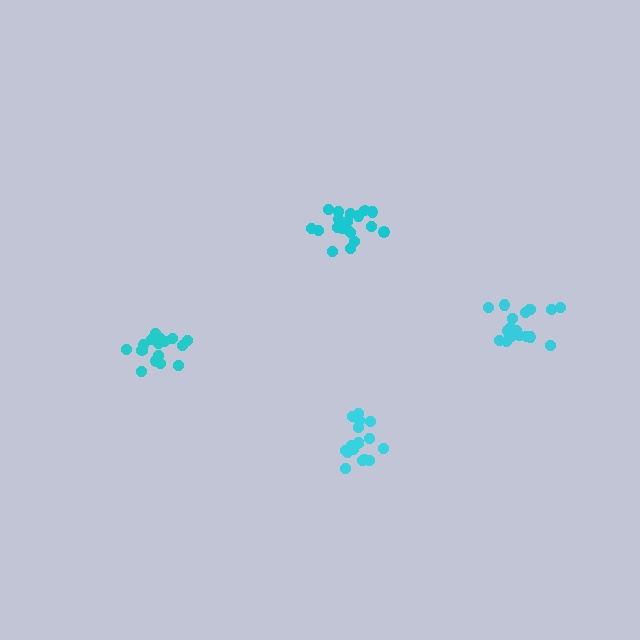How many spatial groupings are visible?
There are 4 spatial groupings.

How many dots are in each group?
Group 1: 18 dots, Group 2: 17 dots, Group 3: 19 dots, Group 4: 18 dots (72 total).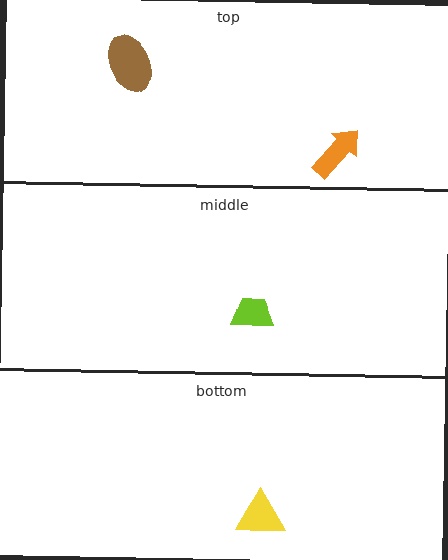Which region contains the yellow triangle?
The bottom region.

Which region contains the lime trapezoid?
The middle region.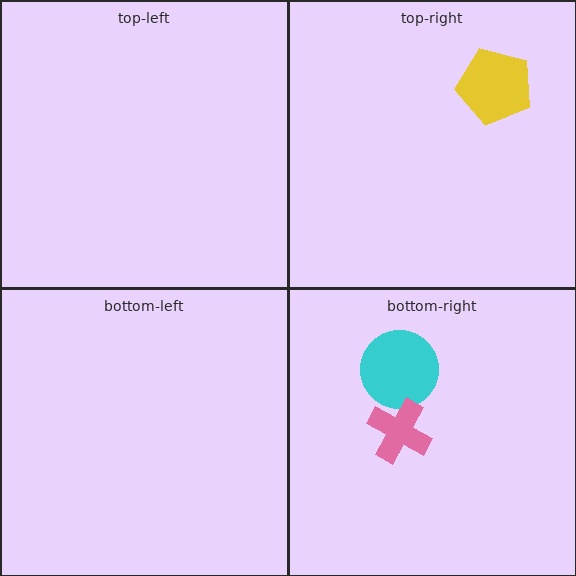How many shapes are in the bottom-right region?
2.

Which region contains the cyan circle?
The bottom-right region.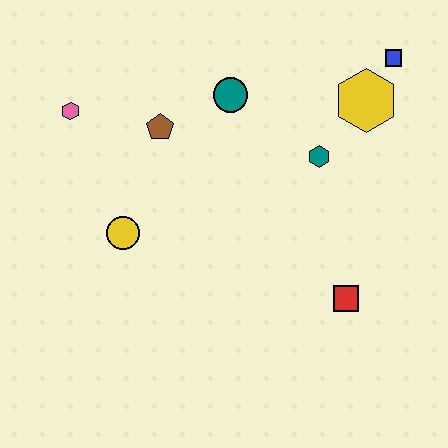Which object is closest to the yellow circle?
The brown pentagon is closest to the yellow circle.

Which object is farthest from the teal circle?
The red square is farthest from the teal circle.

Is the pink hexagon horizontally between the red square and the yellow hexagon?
No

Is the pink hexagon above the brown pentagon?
Yes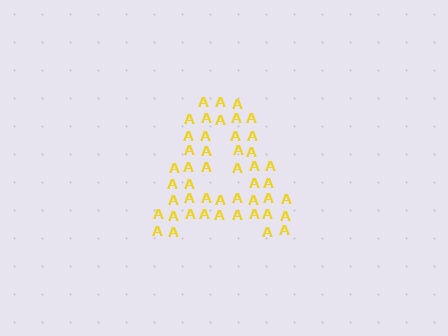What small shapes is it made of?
It is made of small letter A's.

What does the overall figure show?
The overall figure shows the letter A.